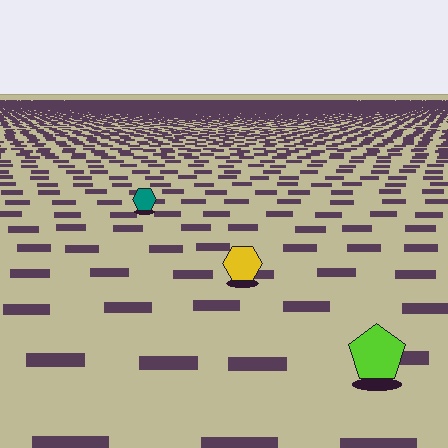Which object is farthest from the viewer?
The teal hexagon is farthest from the viewer. It appears smaller and the ground texture around it is denser.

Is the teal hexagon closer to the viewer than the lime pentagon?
No. The lime pentagon is closer — you can tell from the texture gradient: the ground texture is coarser near it.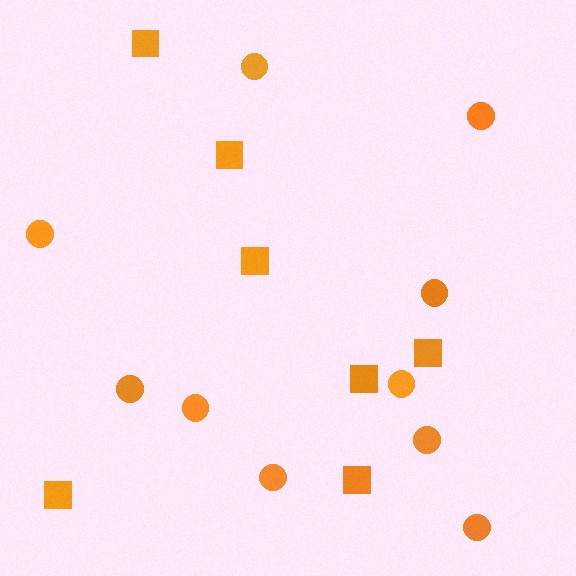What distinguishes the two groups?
There are 2 groups: one group of squares (7) and one group of circles (10).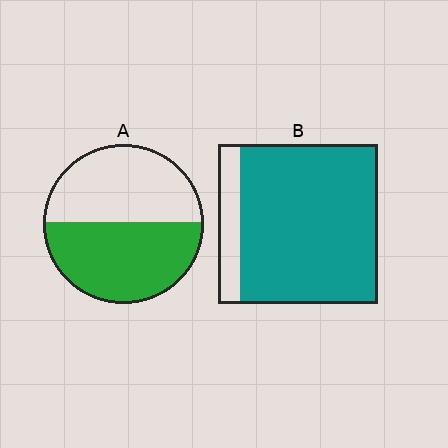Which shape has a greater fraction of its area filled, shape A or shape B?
Shape B.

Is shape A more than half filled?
Roughly half.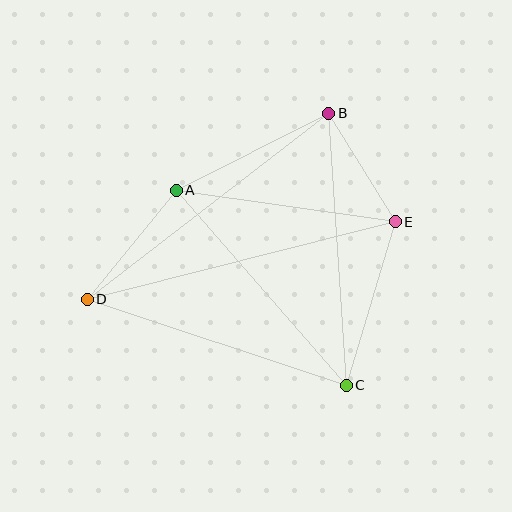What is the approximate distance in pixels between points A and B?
The distance between A and B is approximately 171 pixels.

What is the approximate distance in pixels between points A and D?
The distance between A and D is approximately 141 pixels.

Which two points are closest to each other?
Points B and E are closest to each other.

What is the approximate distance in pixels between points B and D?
The distance between B and D is approximately 304 pixels.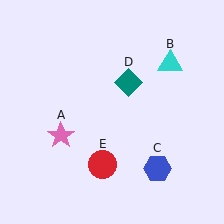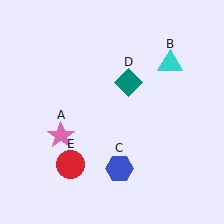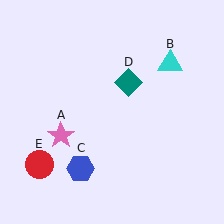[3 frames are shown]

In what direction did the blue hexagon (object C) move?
The blue hexagon (object C) moved left.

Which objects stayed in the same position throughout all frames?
Pink star (object A) and cyan triangle (object B) and teal diamond (object D) remained stationary.